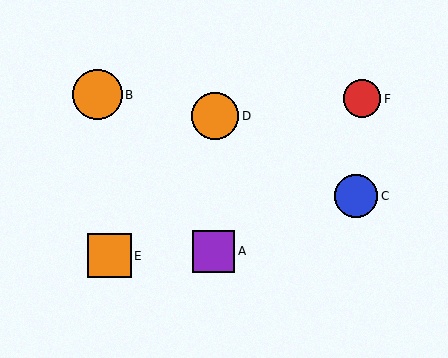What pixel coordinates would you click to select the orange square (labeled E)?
Click at (110, 256) to select the orange square E.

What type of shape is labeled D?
Shape D is an orange circle.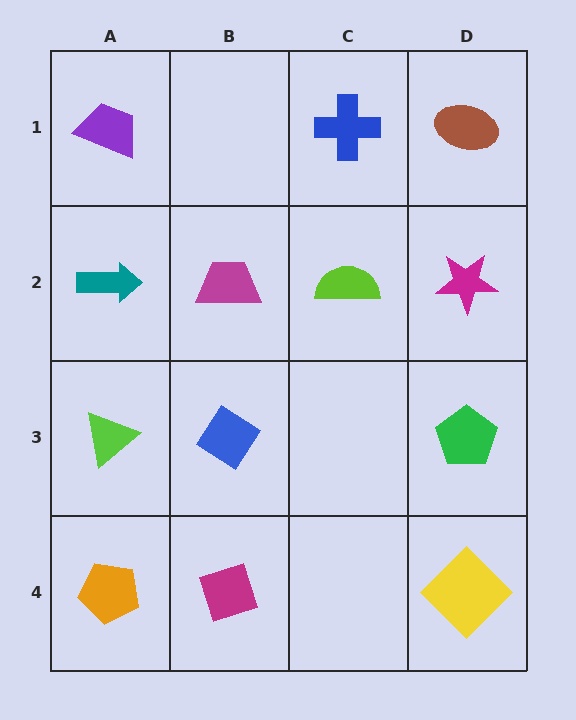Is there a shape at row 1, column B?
No, that cell is empty.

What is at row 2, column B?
A magenta trapezoid.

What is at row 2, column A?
A teal arrow.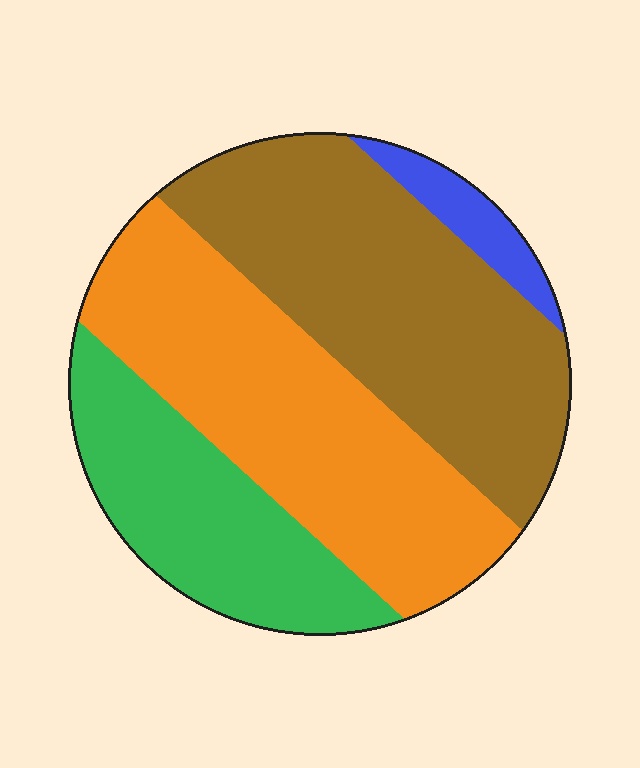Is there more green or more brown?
Brown.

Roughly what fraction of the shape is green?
Green takes up about one fifth (1/5) of the shape.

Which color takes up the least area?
Blue, at roughly 5%.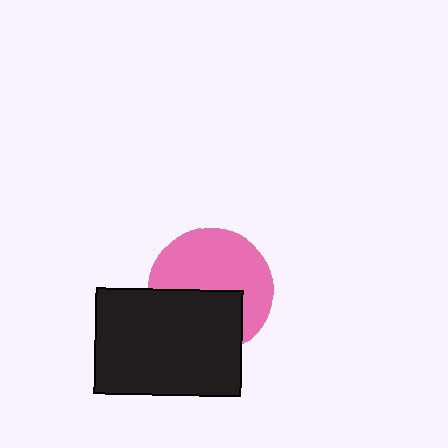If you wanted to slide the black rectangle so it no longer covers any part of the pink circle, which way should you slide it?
Slide it down — that is the most direct way to separate the two shapes.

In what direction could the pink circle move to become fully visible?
The pink circle could move up. That would shift it out from behind the black rectangle entirely.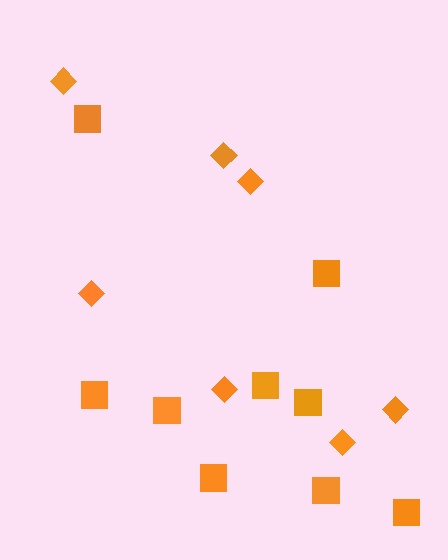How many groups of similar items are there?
There are 2 groups: one group of diamonds (7) and one group of squares (9).